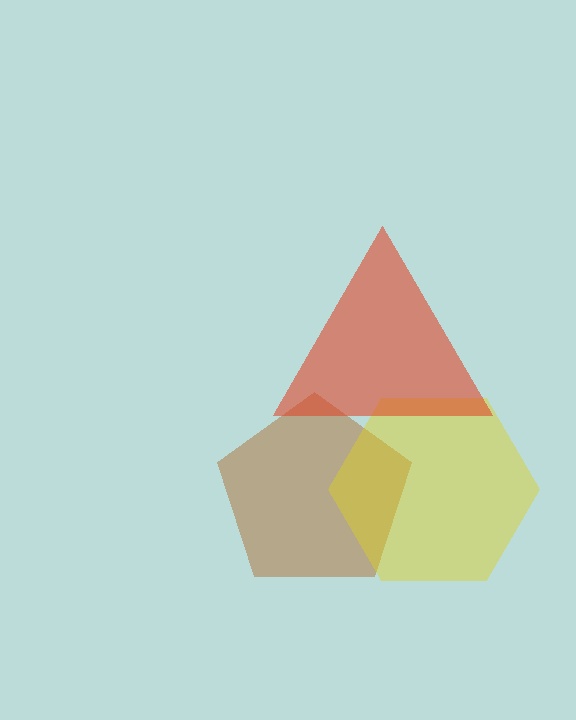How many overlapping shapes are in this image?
There are 3 overlapping shapes in the image.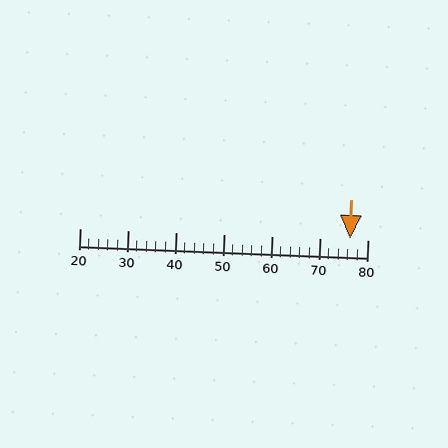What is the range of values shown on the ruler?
The ruler shows values from 20 to 80.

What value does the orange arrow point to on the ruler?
The orange arrow points to approximately 76.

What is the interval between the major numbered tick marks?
The major tick marks are spaced 10 units apart.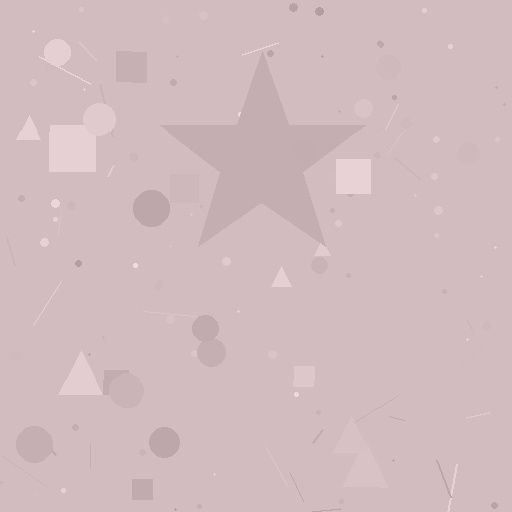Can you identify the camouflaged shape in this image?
The camouflaged shape is a star.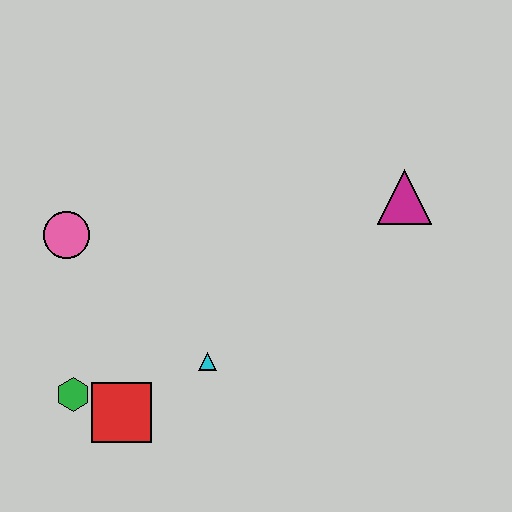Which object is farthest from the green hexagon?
The magenta triangle is farthest from the green hexagon.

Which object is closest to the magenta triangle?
The cyan triangle is closest to the magenta triangle.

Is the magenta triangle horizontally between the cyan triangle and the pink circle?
No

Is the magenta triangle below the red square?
No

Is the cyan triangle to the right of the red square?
Yes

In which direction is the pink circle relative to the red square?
The pink circle is above the red square.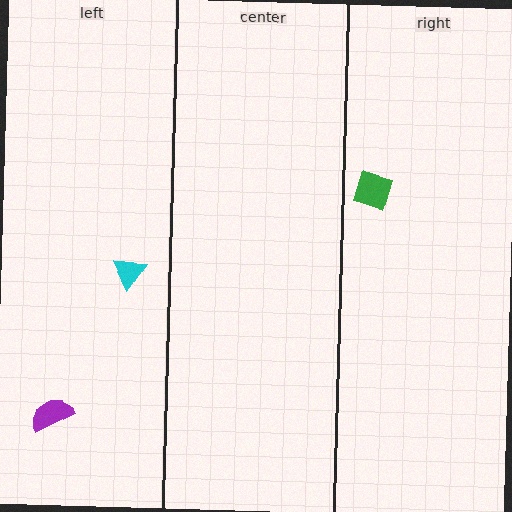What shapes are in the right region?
The green diamond.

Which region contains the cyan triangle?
The left region.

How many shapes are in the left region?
2.